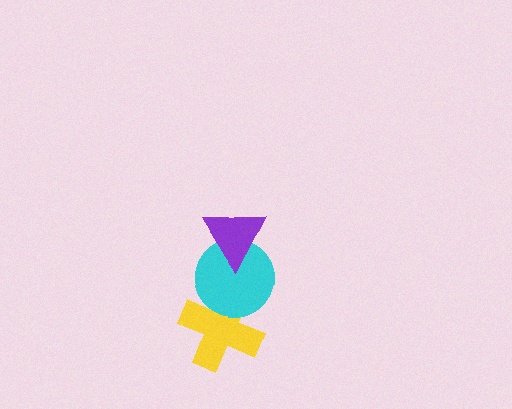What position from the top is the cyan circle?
The cyan circle is 2nd from the top.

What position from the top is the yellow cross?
The yellow cross is 3rd from the top.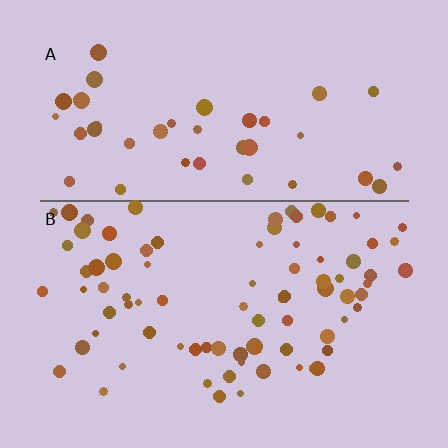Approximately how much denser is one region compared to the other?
Approximately 2.0× — region B over region A.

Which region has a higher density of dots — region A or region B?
B (the bottom).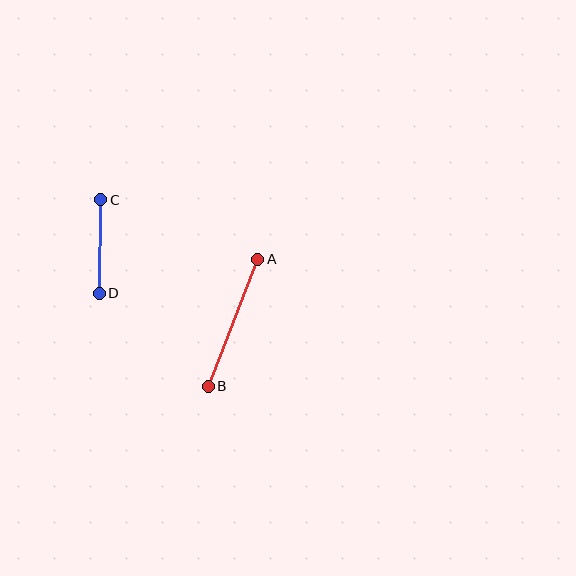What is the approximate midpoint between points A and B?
The midpoint is at approximately (233, 323) pixels.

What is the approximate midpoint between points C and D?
The midpoint is at approximately (100, 247) pixels.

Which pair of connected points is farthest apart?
Points A and B are farthest apart.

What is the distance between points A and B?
The distance is approximately 136 pixels.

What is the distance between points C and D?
The distance is approximately 94 pixels.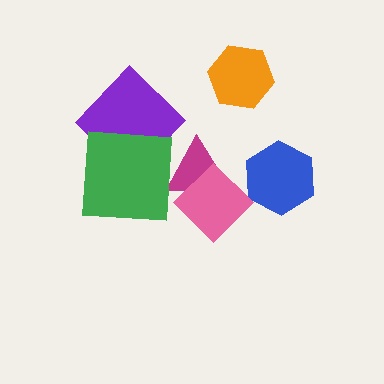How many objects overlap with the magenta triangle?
2 objects overlap with the magenta triangle.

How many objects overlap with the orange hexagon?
0 objects overlap with the orange hexagon.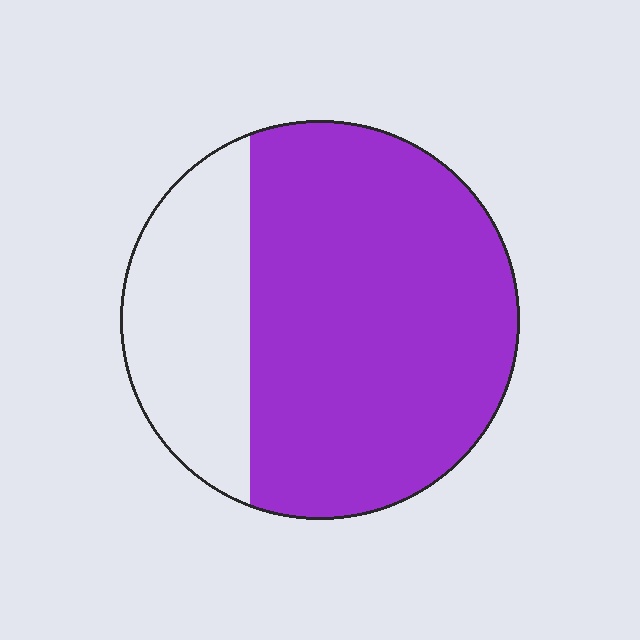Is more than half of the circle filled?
Yes.